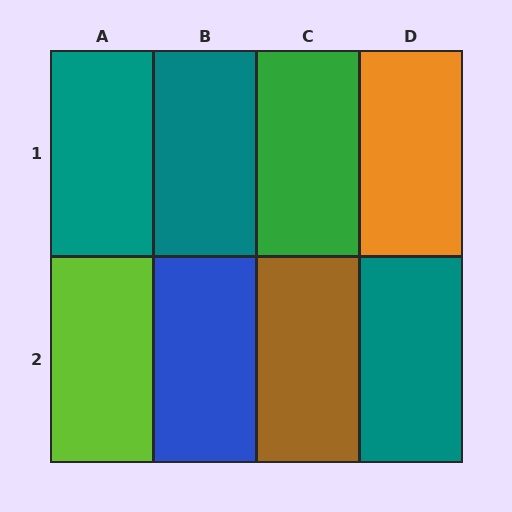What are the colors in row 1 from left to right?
Teal, teal, green, orange.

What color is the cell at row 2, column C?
Brown.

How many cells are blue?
1 cell is blue.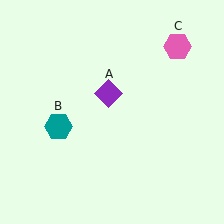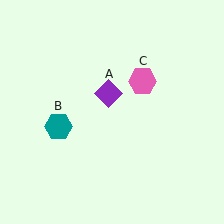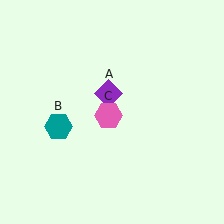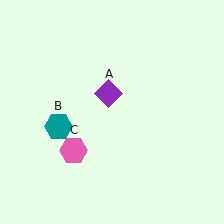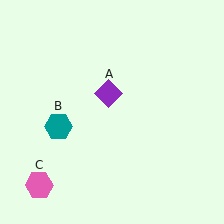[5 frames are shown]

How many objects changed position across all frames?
1 object changed position: pink hexagon (object C).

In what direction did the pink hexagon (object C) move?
The pink hexagon (object C) moved down and to the left.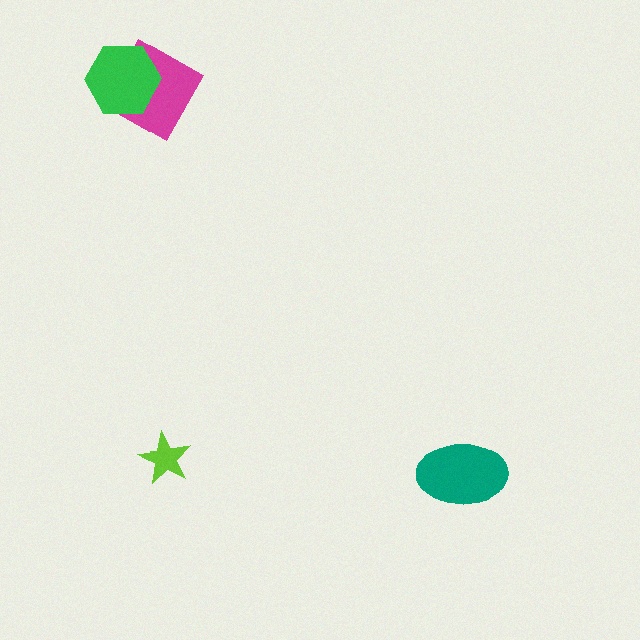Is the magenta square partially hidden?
Yes, it is partially covered by another shape.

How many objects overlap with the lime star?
0 objects overlap with the lime star.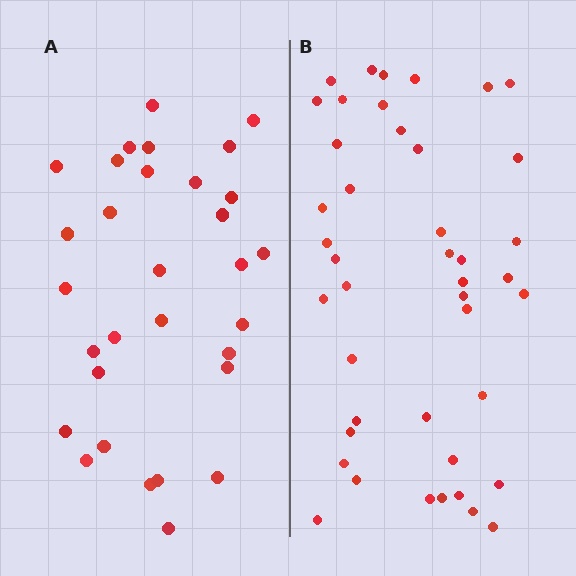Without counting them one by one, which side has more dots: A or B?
Region B (the right region) has more dots.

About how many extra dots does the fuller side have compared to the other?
Region B has roughly 12 or so more dots than region A.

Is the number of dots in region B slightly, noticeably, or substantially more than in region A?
Region B has noticeably more, but not dramatically so. The ratio is roughly 1.4 to 1.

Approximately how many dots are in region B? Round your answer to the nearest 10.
About 40 dots. (The exact count is 43, which rounds to 40.)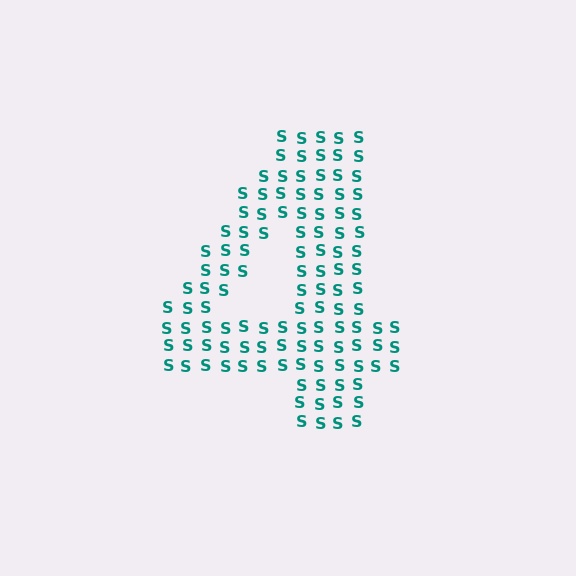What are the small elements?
The small elements are letter S's.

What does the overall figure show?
The overall figure shows the digit 4.